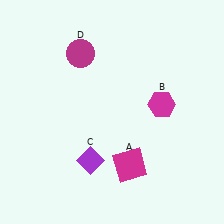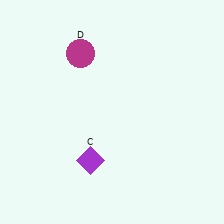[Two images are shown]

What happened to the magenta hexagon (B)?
The magenta hexagon (B) was removed in Image 2. It was in the top-right area of Image 1.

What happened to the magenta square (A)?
The magenta square (A) was removed in Image 2. It was in the bottom-right area of Image 1.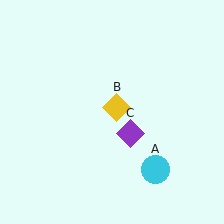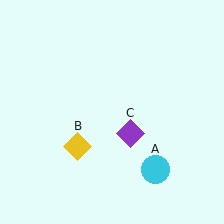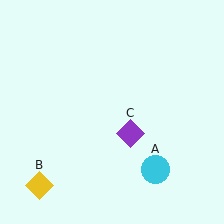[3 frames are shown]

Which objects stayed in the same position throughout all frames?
Cyan circle (object A) and purple diamond (object C) remained stationary.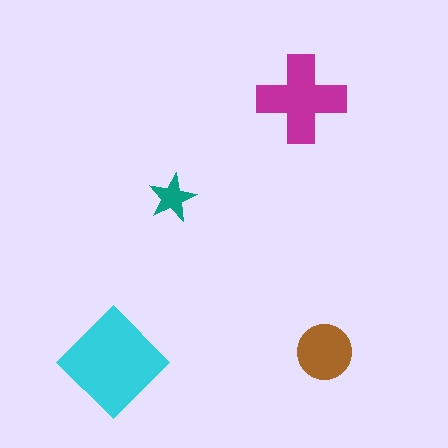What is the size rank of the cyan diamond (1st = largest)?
1st.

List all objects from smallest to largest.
The teal star, the brown circle, the magenta cross, the cyan diamond.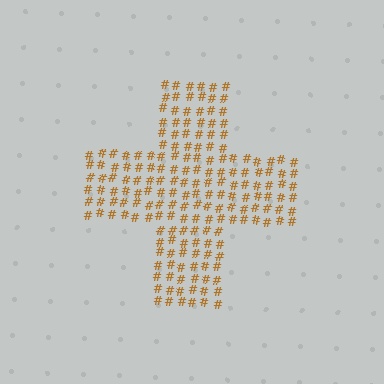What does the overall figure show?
The overall figure shows a cross.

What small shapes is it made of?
It is made of small hash symbols.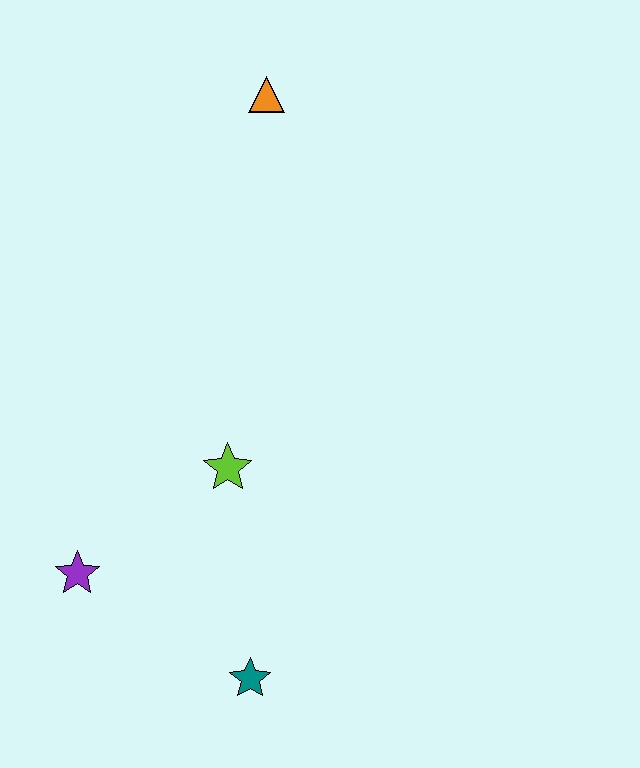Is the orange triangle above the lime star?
Yes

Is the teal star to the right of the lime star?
Yes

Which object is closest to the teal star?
The purple star is closest to the teal star.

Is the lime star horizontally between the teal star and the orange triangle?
No